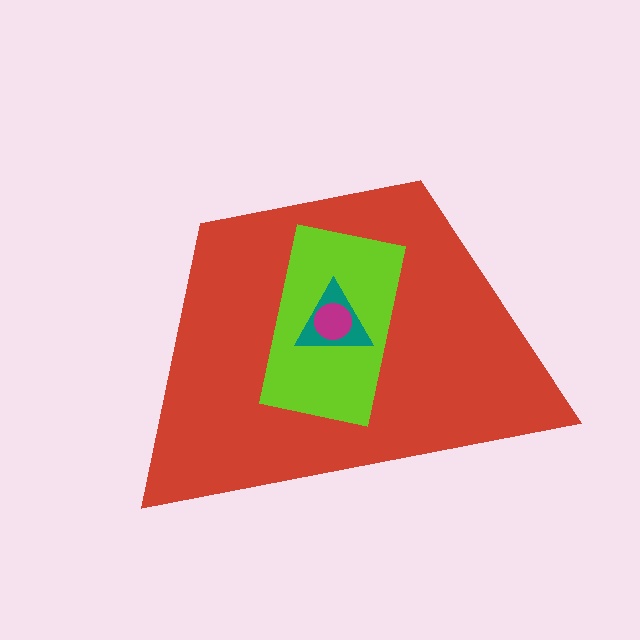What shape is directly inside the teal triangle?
The magenta circle.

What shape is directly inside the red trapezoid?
The lime rectangle.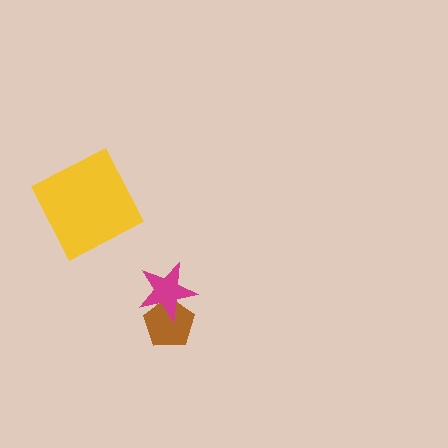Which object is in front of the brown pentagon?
The magenta star is in front of the brown pentagon.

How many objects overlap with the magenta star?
1 object overlaps with the magenta star.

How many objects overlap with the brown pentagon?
1 object overlaps with the brown pentagon.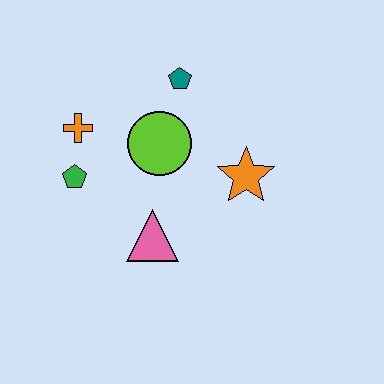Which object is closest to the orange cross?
The green pentagon is closest to the orange cross.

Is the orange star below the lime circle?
Yes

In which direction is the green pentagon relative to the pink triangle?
The green pentagon is to the left of the pink triangle.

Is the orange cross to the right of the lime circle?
No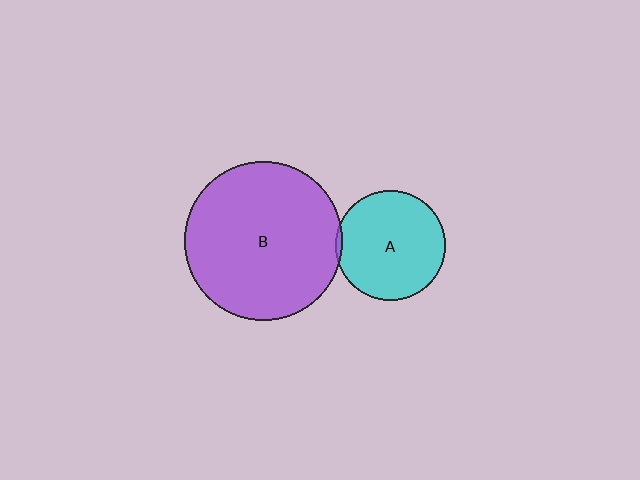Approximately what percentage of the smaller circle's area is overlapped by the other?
Approximately 5%.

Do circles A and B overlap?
Yes.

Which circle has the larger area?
Circle B (purple).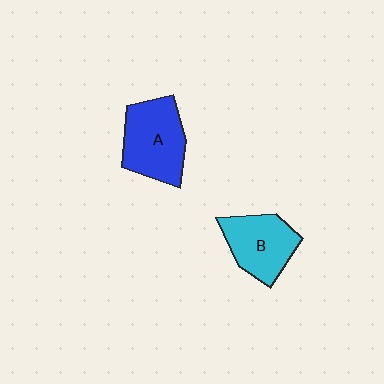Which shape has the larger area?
Shape A (blue).